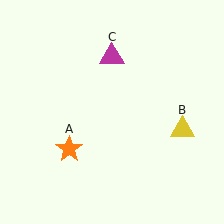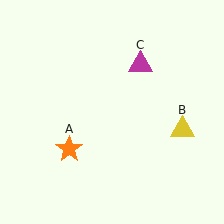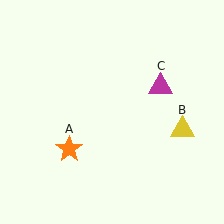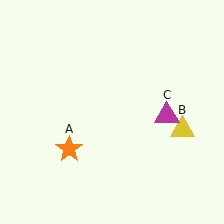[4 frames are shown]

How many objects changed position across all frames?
1 object changed position: magenta triangle (object C).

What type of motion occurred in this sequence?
The magenta triangle (object C) rotated clockwise around the center of the scene.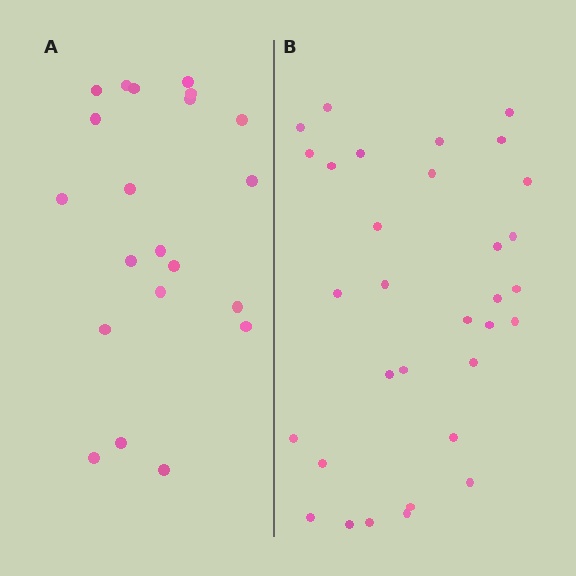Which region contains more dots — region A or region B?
Region B (the right region) has more dots.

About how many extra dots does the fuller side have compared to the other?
Region B has roughly 12 or so more dots than region A.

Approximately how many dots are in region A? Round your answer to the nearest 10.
About 20 dots. (The exact count is 21, which rounds to 20.)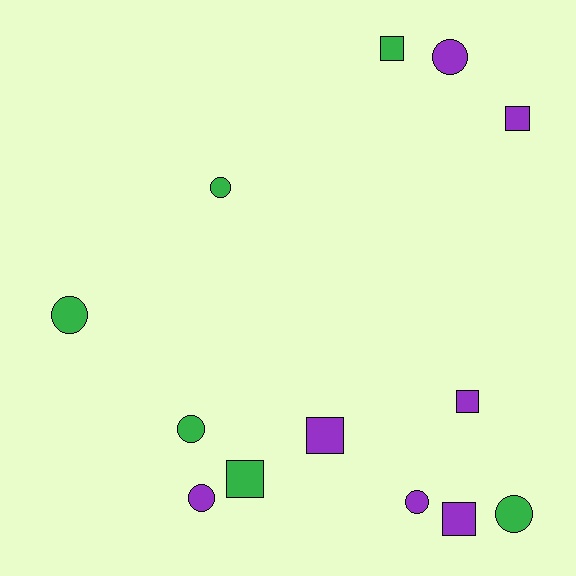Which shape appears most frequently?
Circle, with 7 objects.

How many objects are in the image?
There are 13 objects.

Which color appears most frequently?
Purple, with 7 objects.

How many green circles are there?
There are 4 green circles.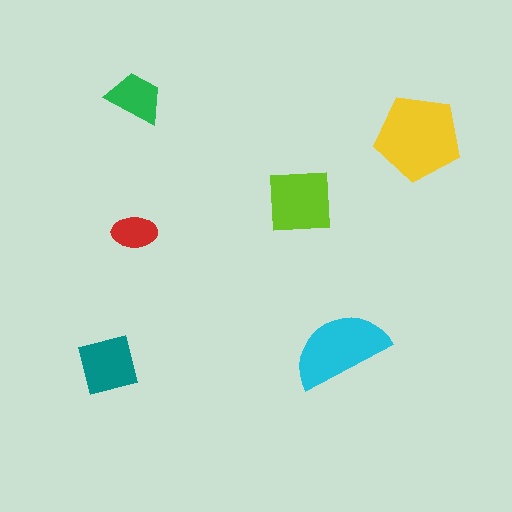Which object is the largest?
The yellow pentagon.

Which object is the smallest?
The red ellipse.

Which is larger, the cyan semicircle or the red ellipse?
The cyan semicircle.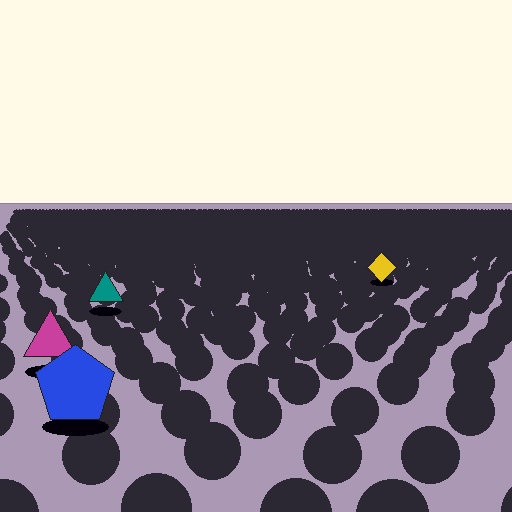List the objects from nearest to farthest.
From nearest to farthest: the blue pentagon, the magenta triangle, the teal triangle, the yellow diamond.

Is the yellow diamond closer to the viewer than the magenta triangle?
No. The magenta triangle is closer — you can tell from the texture gradient: the ground texture is coarser near it.